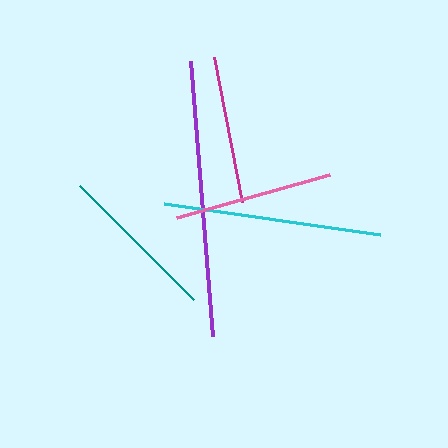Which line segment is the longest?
The purple line is the longest at approximately 276 pixels.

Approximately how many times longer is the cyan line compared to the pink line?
The cyan line is approximately 1.4 times the length of the pink line.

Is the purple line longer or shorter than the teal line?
The purple line is longer than the teal line.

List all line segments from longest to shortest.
From longest to shortest: purple, cyan, teal, pink, magenta.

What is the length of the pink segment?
The pink segment is approximately 160 pixels long.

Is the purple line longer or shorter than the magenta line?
The purple line is longer than the magenta line.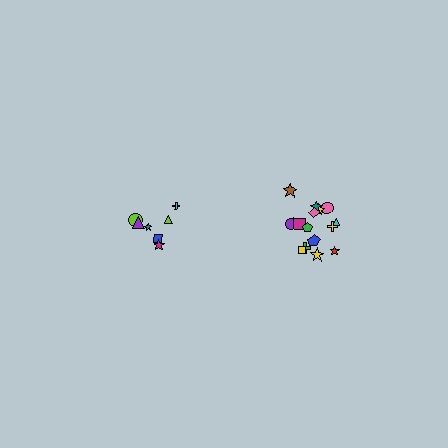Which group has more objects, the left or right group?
The right group.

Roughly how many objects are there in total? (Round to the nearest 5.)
Roughly 20 objects in total.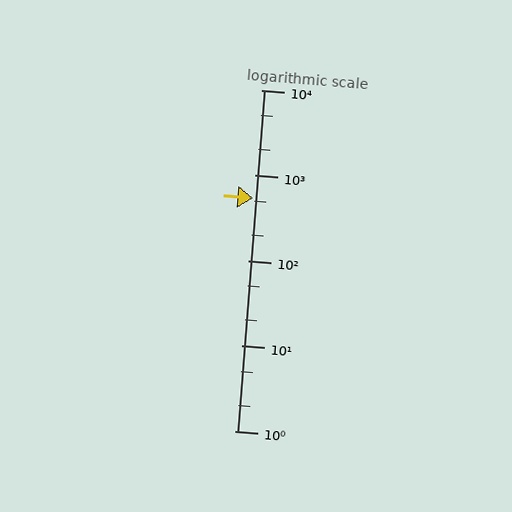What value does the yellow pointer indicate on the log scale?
The pointer indicates approximately 540.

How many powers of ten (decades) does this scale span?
The scale spans 4 decades, from 1 to 10000.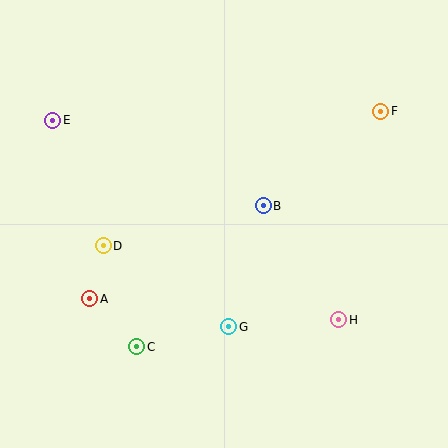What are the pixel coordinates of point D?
Point D is at (103, 246).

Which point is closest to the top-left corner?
Point E is closest to the top-left corner.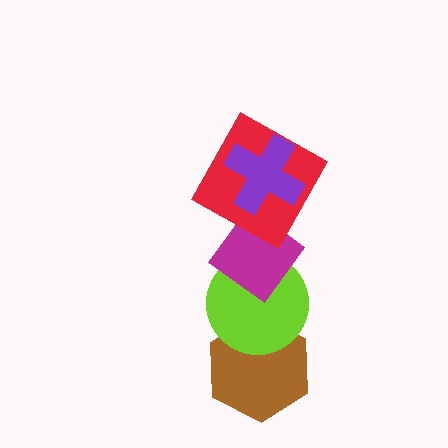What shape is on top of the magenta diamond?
The red square is on top of the magenta diamond.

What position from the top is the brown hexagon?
The brown hexagon is 5th from the top.